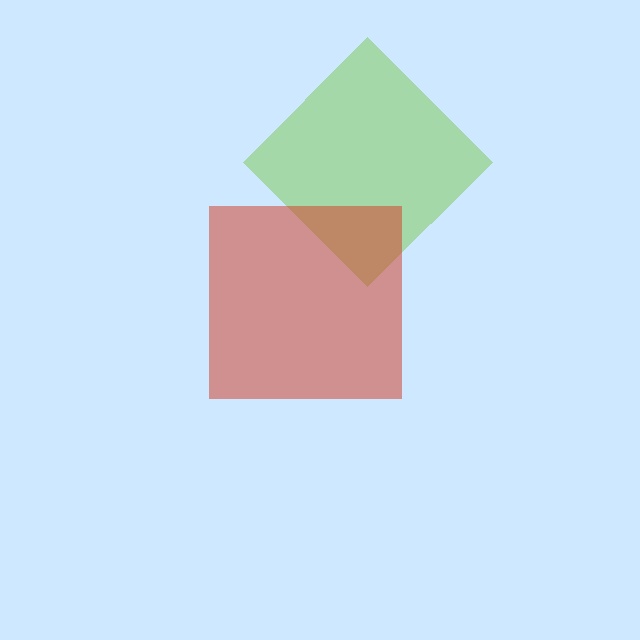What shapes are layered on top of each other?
The layered shapes are: a lime diamond, a red square.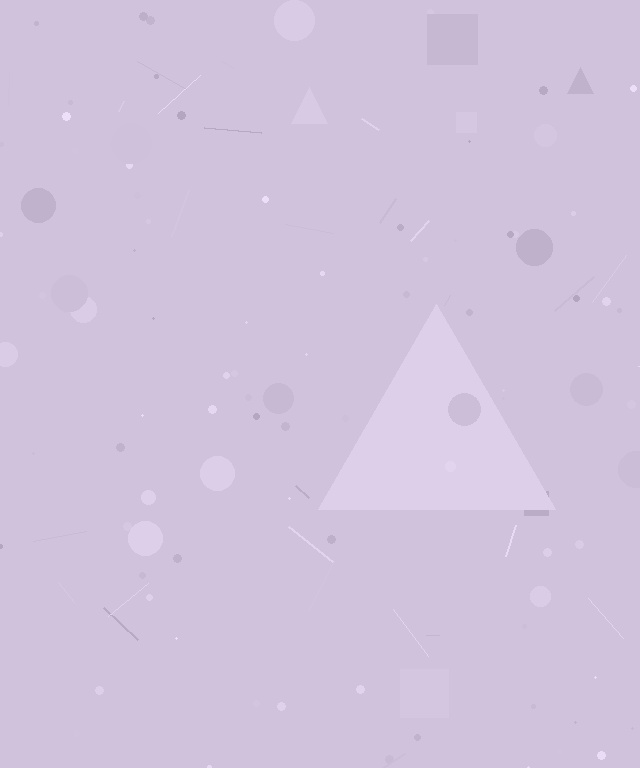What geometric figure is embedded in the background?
A triangle is embedded in the background.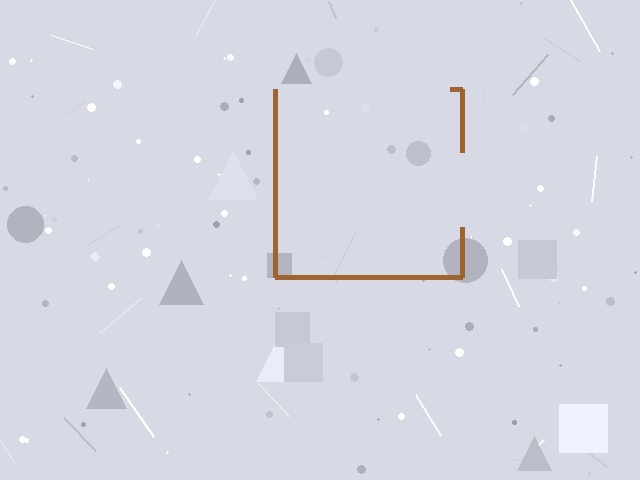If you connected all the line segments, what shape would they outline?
They would outline a square.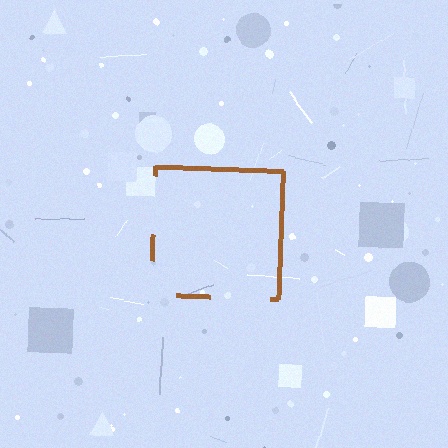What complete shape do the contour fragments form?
The contour fragments form a square.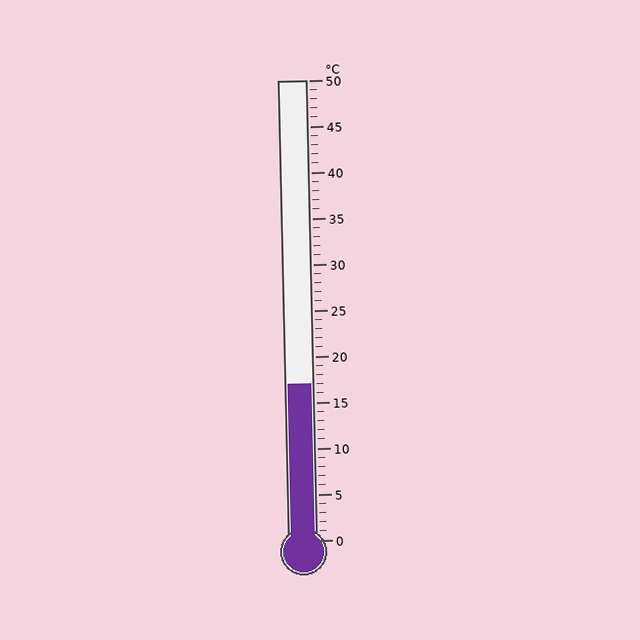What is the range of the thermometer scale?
The thermometer scale ranges from 0°C to 50°C.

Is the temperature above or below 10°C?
The temperature is above 10°C.